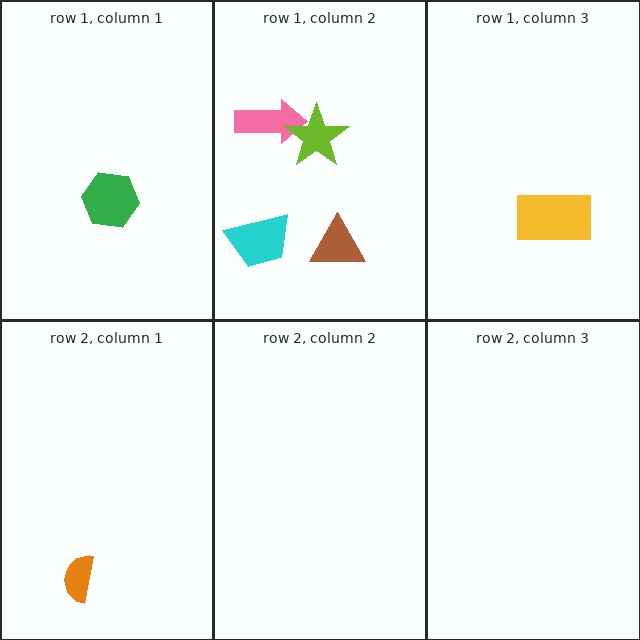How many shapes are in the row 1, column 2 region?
4.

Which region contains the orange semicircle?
The row 2, column 1 region.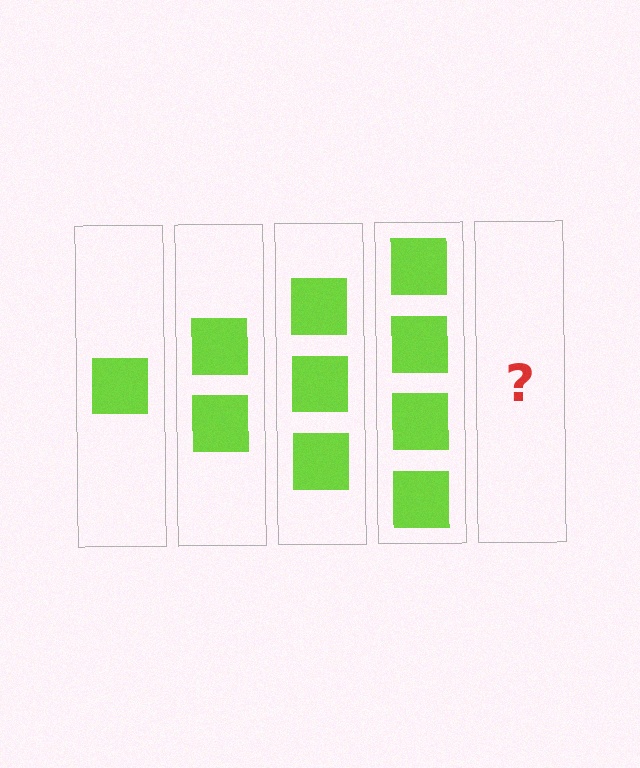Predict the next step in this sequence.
The next step is 5 squares.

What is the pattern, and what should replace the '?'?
The pattern is that each step adds one more square. The '?' should be 5 squares.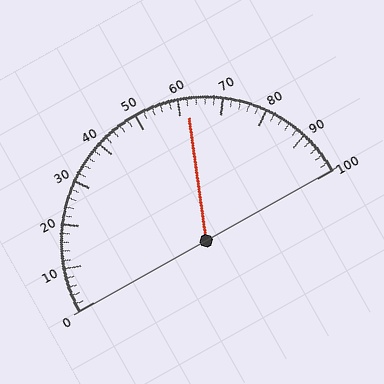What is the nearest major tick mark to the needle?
The nearest major tick mark is 60.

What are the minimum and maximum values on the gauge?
The gauge ranges from 0 to 100.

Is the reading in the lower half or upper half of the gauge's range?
The reading is in the upper half of the range (0 to 100).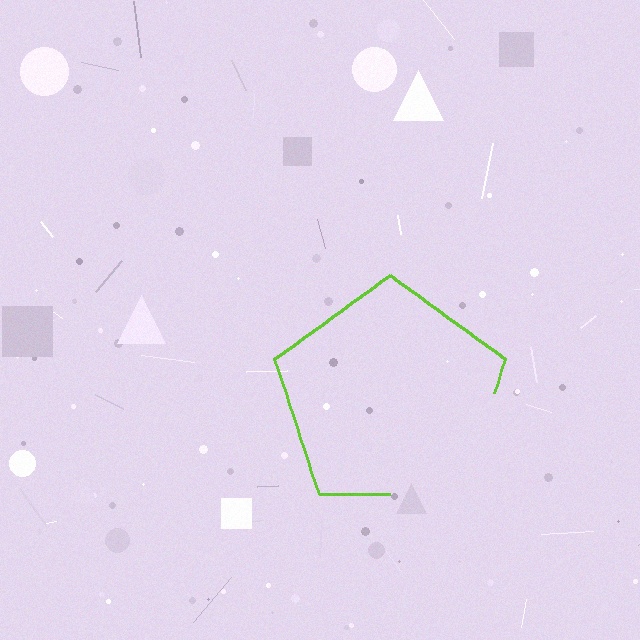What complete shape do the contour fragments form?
The contour fragments form a pentagon.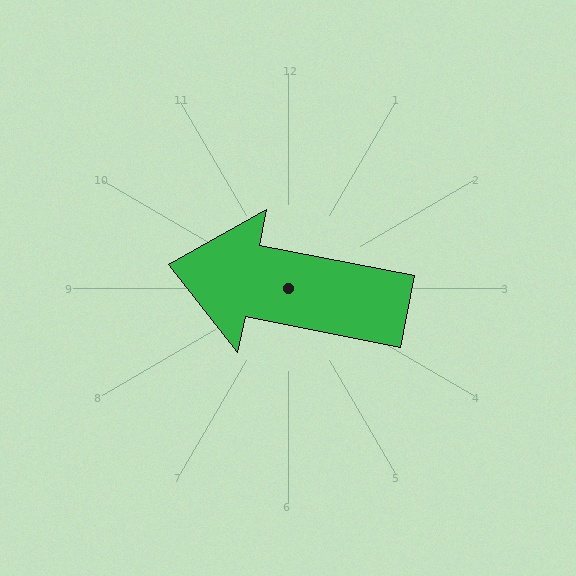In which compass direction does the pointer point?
West.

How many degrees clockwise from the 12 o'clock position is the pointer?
Approximately 281 degrees.